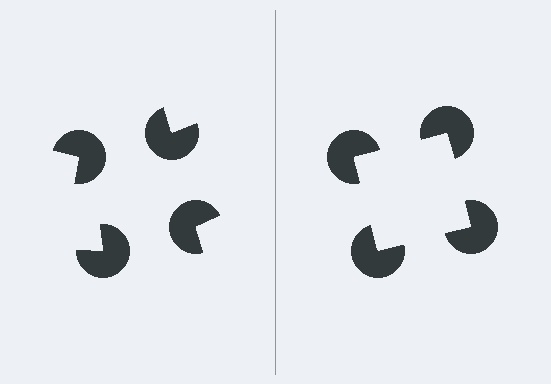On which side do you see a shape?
An illusory square appears on the right side. On the left side the wedge cuts are rotated, so no coherent shape forms.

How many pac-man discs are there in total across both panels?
8 — 4 on each side.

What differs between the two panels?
The pac-man discs are positioned identically on both sides; only the wedge orientations differ. On the right they align to a square; on the left they are misaligned.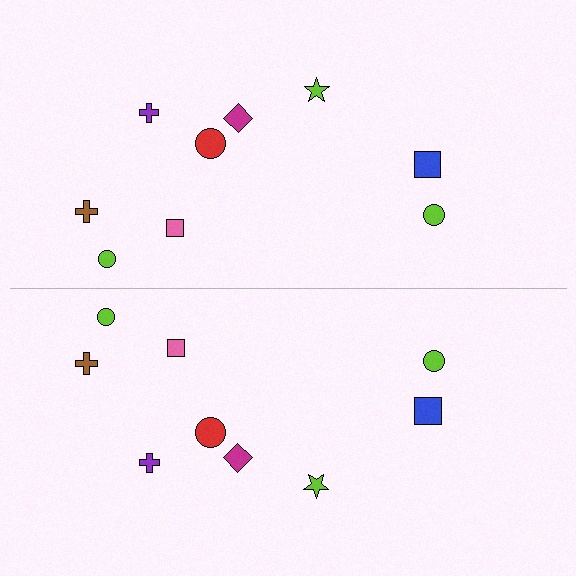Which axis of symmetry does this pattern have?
The pattern has a horizontal axis of symmetry running through the center of the image.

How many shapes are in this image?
There are 18 shapes in this image.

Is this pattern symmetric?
Yes, this pattern has bilateral (reflection) symmetry.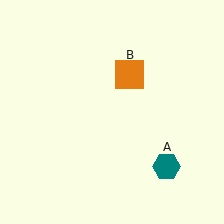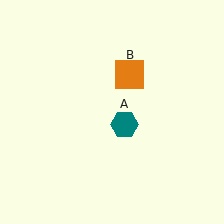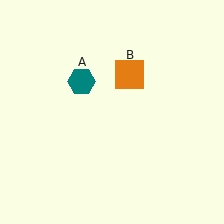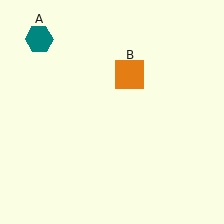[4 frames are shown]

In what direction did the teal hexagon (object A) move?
The teal hexagon (object A) moved up and to the left.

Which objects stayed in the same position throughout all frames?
Orange square (object B) remained stationary.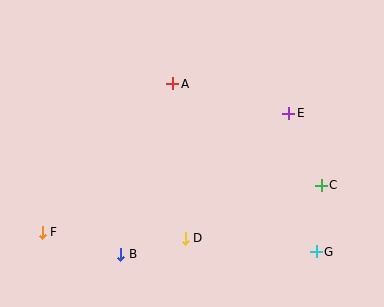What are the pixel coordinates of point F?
Point F is at (42, 232).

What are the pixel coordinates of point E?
Point E is at (289, 113).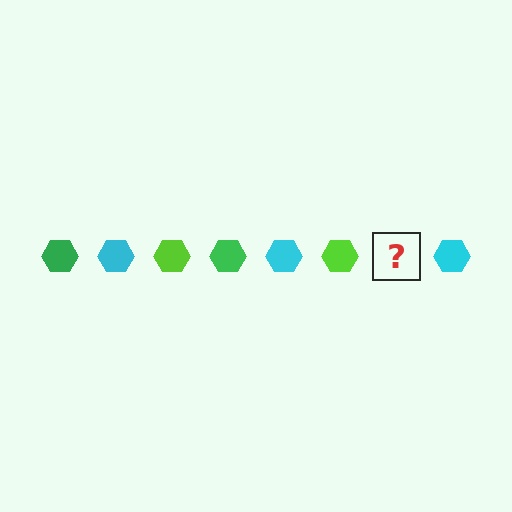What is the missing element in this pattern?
The missing element is a green hexagon.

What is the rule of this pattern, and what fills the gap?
The rule is that the pattern cycles through green, cyan, lime hexagons. The gap should be filled with a green hexagon.